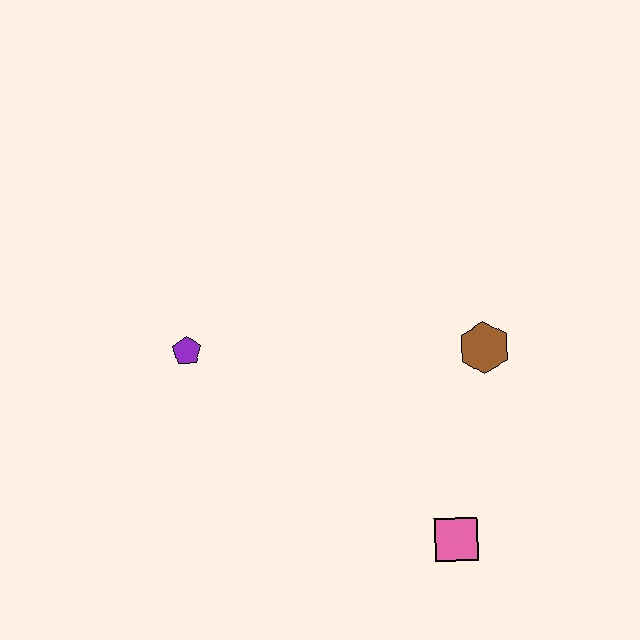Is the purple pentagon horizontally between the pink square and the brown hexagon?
No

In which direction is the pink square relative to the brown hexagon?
The pink square is below the brown hexagon.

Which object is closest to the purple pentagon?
The brown hexagon is closest to the purple pentagon.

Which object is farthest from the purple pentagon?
The pink square is farthest from the purple pentagon.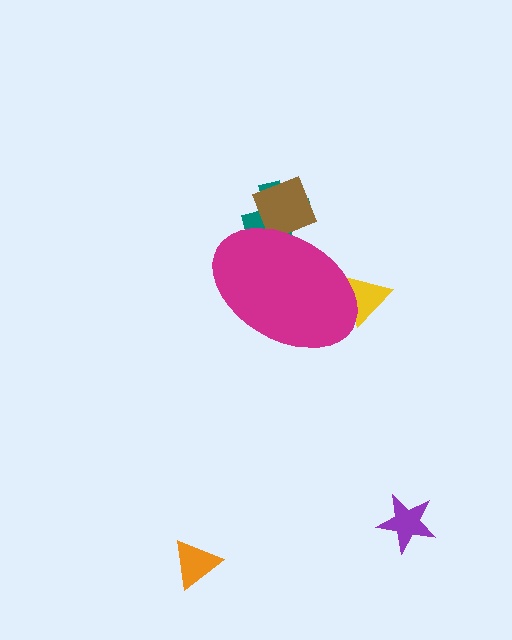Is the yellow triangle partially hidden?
Yes, the yellow triangle is partially hidden behind the magenta ellipse.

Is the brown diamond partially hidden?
Yes, the brown diamond is partially hidden behind the magenta ellipse.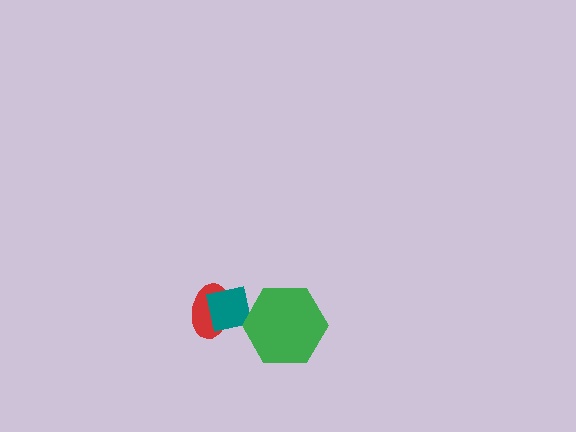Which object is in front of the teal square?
The green hexagon is in front of the teal square.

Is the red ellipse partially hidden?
Yes, it is partially covered by another shape.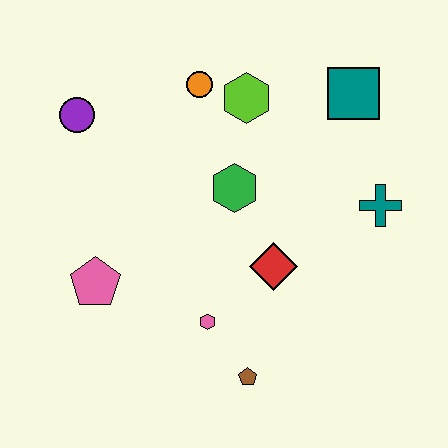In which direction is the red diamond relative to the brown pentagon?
The red diamond is above the brown pentagon.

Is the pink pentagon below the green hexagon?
Yes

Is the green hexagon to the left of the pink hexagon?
No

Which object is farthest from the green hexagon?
The brown pentagon is farthest from the green hexagon.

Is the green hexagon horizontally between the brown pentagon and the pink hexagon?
Yes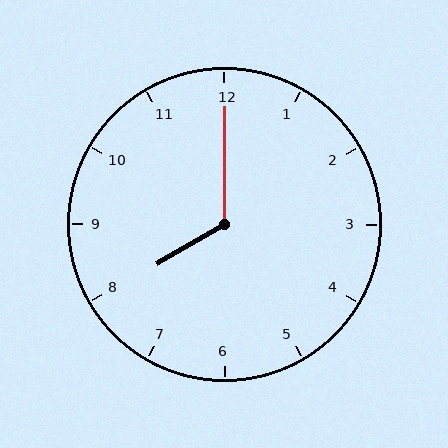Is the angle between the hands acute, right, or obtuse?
It is obtuse.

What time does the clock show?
8:00.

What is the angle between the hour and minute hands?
Approximately 120 degrees.